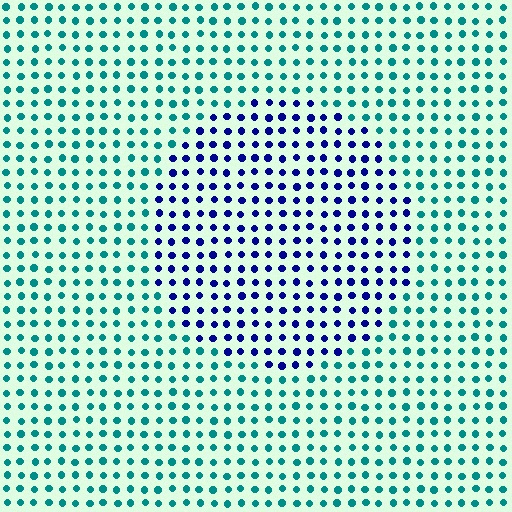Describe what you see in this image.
The image is filled with small teal elements in a uniform arrangement. A circle-shaped region is visible where the elements are tinted to a slightly different hue, forming a subtle color boundary.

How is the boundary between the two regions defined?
The boundary is defined purely by a slight shift in hue (about 61 degrees). Spacing, size, and orientation are identical on both sides.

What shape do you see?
I see a circle.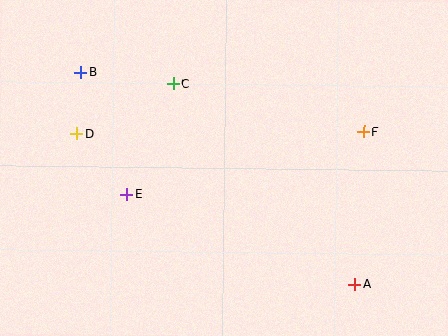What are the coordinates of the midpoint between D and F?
The midpoint between D and F is at (220, 133).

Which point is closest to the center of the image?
Point C at (173, 84) is closest to the center.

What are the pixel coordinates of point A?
Point A is at (354, 284).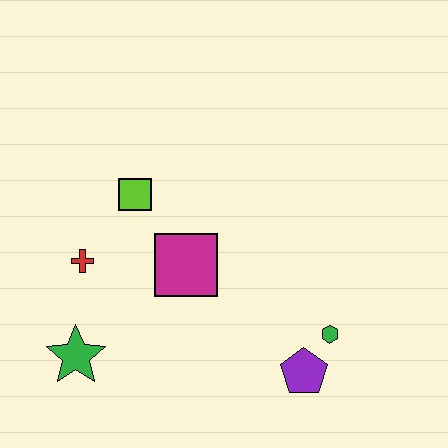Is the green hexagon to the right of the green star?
Yes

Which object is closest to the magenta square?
The lime square is closest to the magenta square.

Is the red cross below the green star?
No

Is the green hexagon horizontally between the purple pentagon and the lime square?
No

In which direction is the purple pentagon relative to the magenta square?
The purple pentagon is to the right of the magenta square.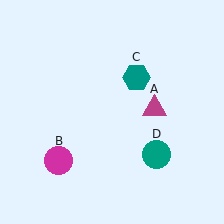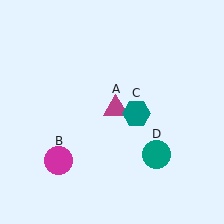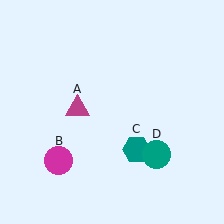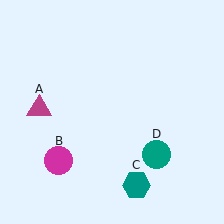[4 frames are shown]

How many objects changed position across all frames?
2 objects changed position: magenta triangle (object A), teal hexagon (object C).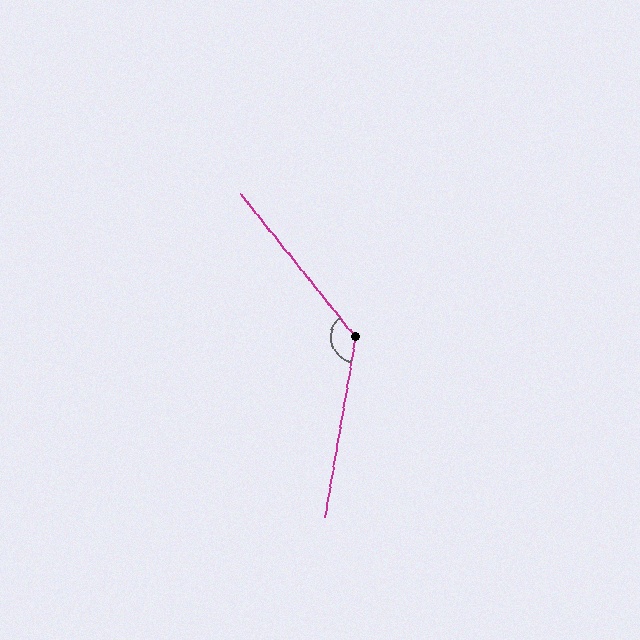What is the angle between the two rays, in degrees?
Approximately 132 degrees.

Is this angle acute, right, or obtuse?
It is obtuse.